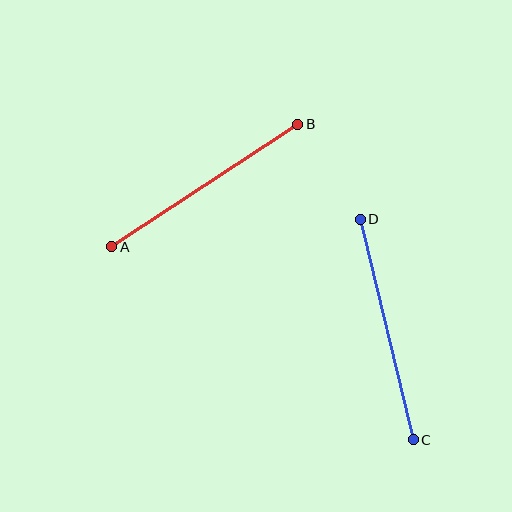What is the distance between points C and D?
The distance is approximately 227 pixels.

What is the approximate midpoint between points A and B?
The midpoint is at approximately (205, 185) pixels.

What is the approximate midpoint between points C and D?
The midpoint is at approximately (387, 330) pixels.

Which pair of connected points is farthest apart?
Points C and D are farthest apart.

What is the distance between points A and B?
The distance is approximately 223 pixels.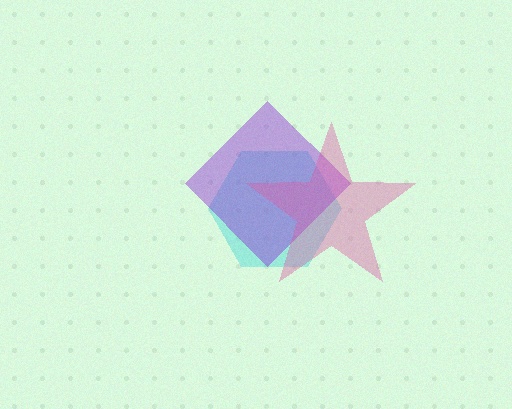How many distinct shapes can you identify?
There are 3 distinct shapes: a cyan hexagon, a purple diamond, a pink star.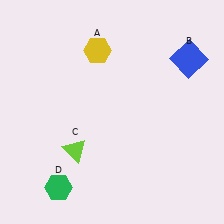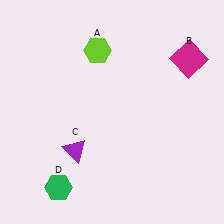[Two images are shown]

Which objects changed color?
A changed from yellow to lime. B changed from blue to magenta. C changed from lime to purple.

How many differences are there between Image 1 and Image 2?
There are 3 differences between the two images.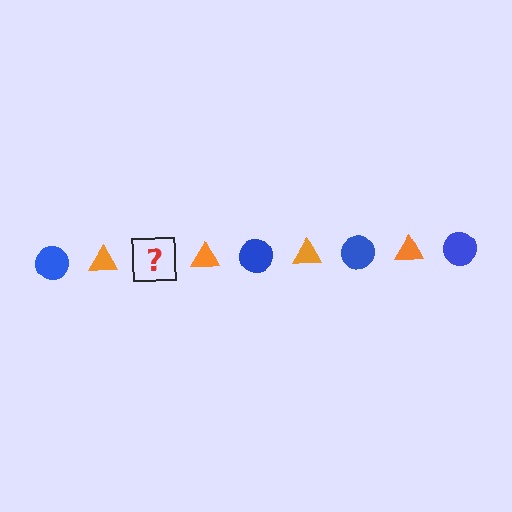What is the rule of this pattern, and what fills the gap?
The rule is that the pattern alternates between blue circle and orange triangle. The gap should be filled with a blue circle.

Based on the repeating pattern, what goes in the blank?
The blank should be a blue circle.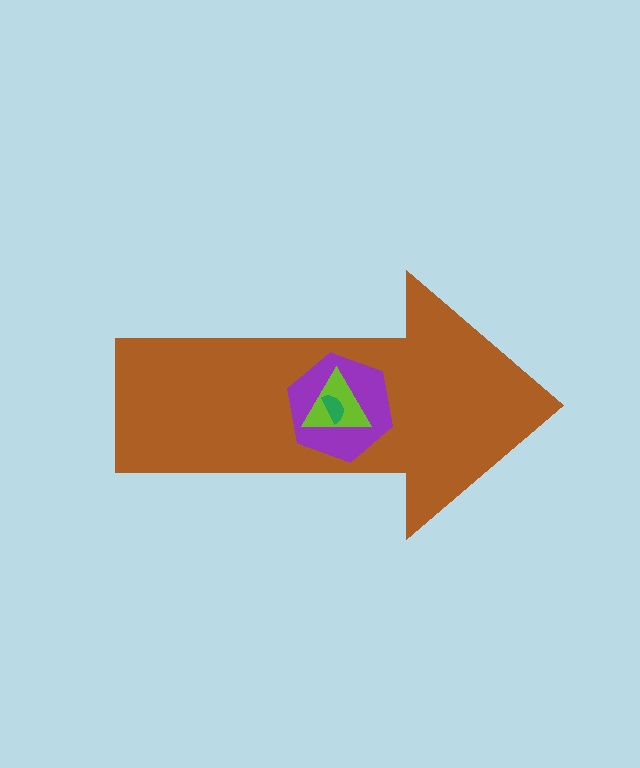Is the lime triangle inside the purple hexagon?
Yes.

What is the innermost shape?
The green semicircle.